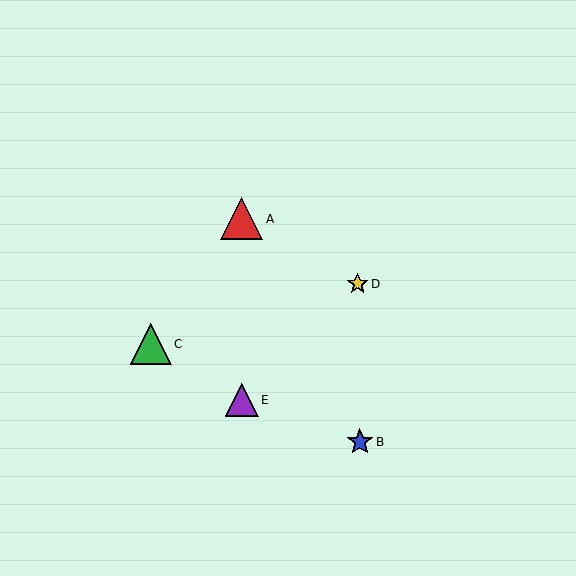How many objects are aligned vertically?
2 objects (A, E) are aligned vertically.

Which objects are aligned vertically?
Objects A, E are aligned vertically.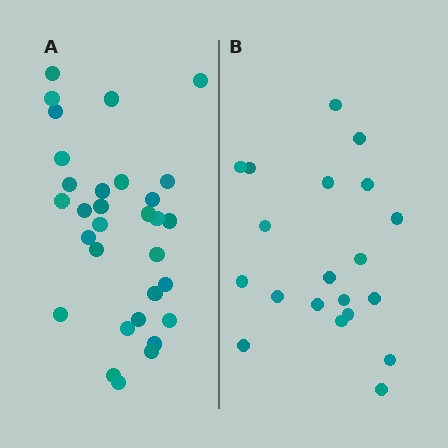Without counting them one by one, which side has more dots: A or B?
Region A (the left region) has more dots.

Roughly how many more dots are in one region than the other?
Region A has roughly 12 or so more dots than region B.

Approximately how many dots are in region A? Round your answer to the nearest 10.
About 30 dots. (The exact count is 31, which rounds to 30.)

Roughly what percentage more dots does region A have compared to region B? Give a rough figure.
About 55% more.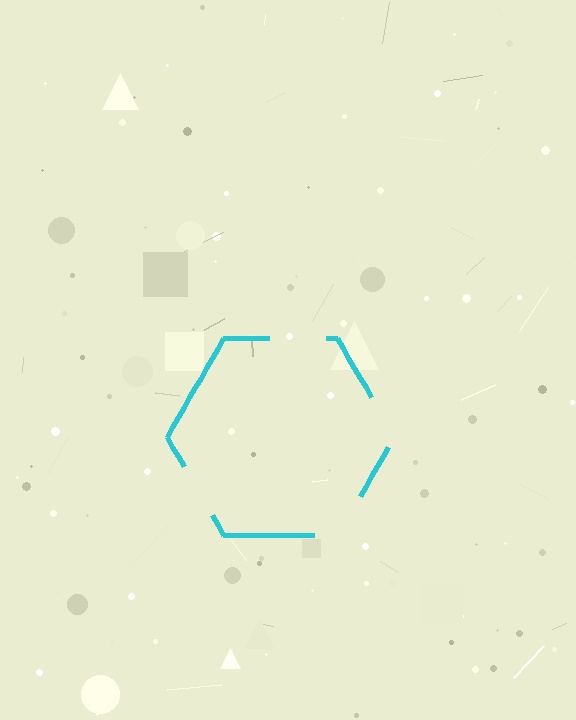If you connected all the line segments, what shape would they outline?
They would outline a hexagon.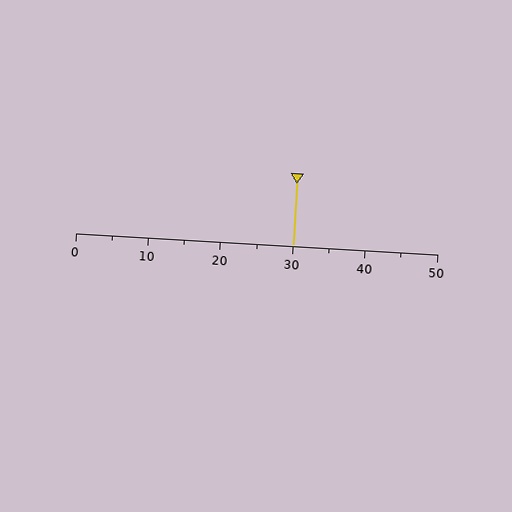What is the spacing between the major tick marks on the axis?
The major ticks are spaced 10 apart.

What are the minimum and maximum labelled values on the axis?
The axis runs from 0 to 50.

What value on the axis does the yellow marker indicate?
The marker indicates approximately 30.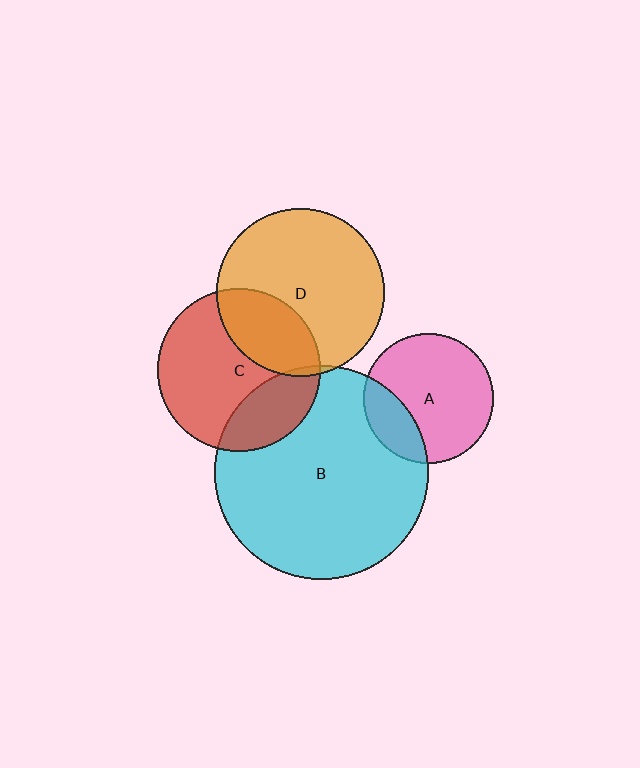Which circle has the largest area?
Circle B (cyan).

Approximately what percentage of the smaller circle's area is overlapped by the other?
Approximately 30%.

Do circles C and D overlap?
Yes.